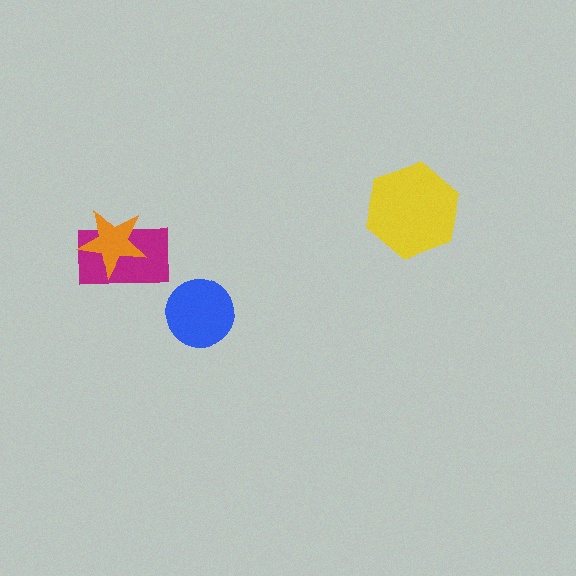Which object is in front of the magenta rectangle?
The orange star is in front of the magenta rectangle.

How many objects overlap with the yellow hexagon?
0 objects overlap with the yellow hexagon.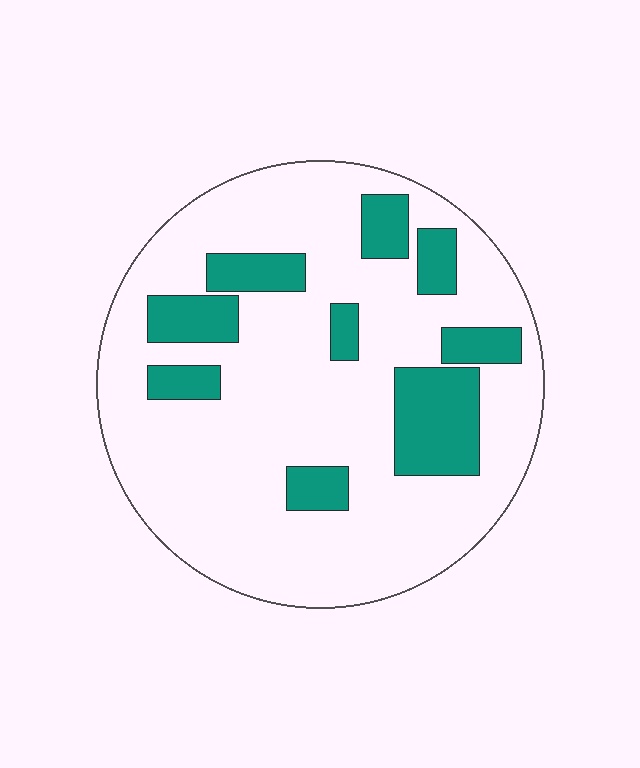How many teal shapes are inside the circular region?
9.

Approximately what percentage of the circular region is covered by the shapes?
Approximately 20%.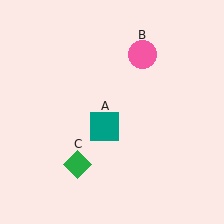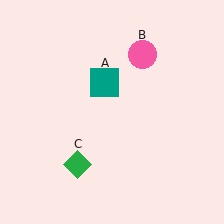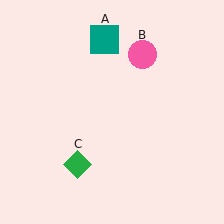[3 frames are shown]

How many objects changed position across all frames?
1 object changed position: teal square (object A).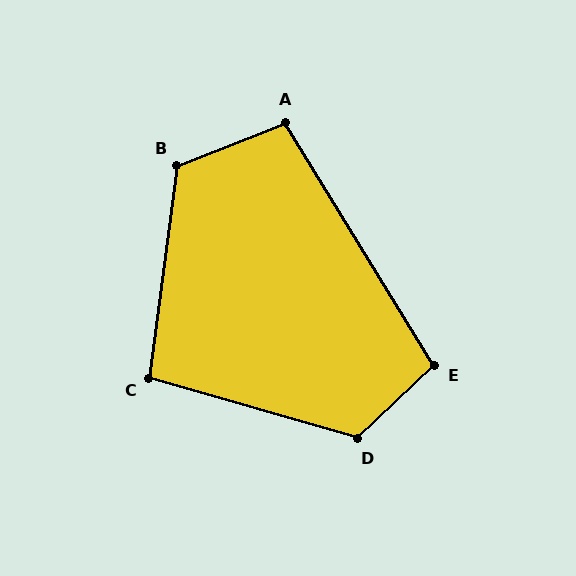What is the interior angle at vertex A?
Approximately 100 degrees (obtuse).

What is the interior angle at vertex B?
Approximately 119 degrees (obtuse).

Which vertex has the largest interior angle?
D, at approximately 121 degrees.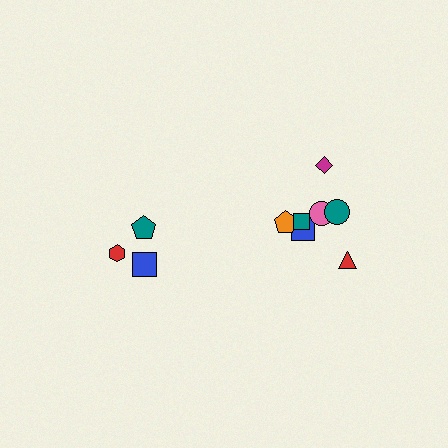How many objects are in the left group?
There are 3 objects.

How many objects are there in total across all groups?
There are 10 objects.